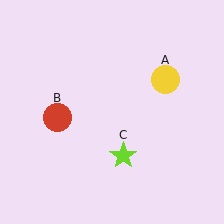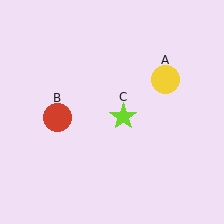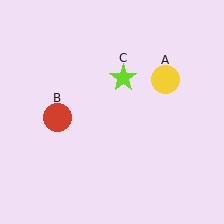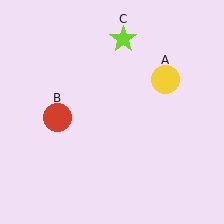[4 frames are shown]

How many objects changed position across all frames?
1 object changed position: lime star (object C).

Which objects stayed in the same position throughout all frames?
Yellow circle (object A) and red circle (object B) remained stationary.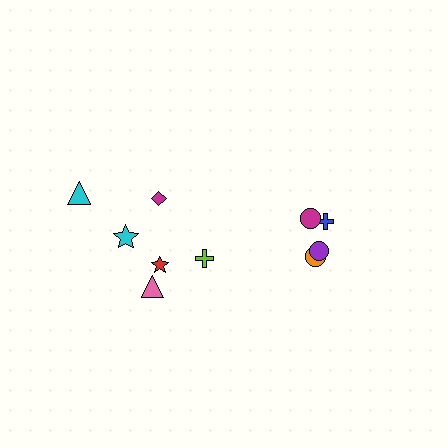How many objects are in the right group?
There are 4 objects.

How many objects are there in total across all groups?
There are 10 objects.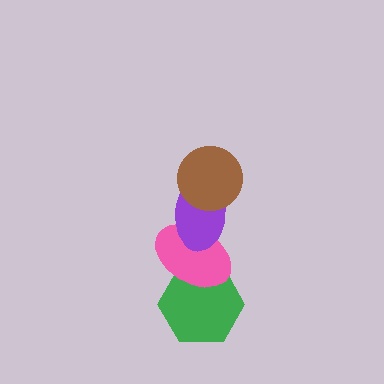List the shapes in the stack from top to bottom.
From top to bottom: the brown circle, the purple ellipse, the pink ellipse, the green hexagon.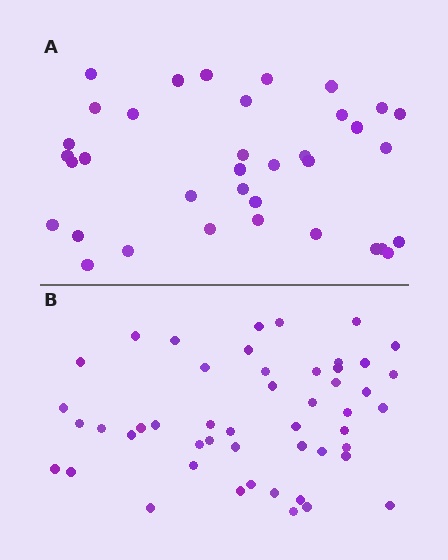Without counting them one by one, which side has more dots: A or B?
Region B (the bottom region) has more dots.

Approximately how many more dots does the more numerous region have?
Region B has approximately 15 more dots than region A.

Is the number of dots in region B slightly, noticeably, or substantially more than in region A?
Region B has noticeably more, but not dramatically so. The ratio is roughly 1.4 to 1.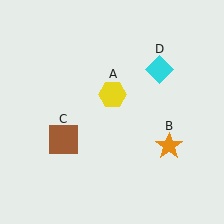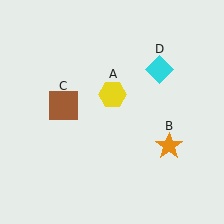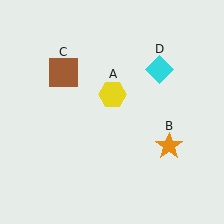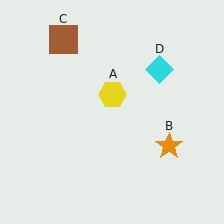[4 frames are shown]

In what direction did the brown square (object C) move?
The brown square (object C) moved up.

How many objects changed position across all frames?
1 object changed position: brown square (object C).